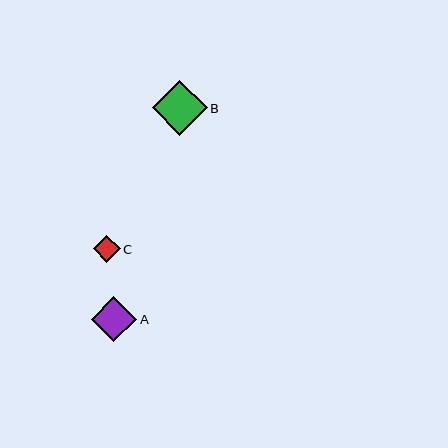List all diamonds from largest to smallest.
From largest to smallest: B, A, C.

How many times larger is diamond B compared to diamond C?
Diamond B is approximately 2.0 times the size of diamond C.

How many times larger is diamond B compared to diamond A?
Diamond B is approximately 1.2 times the size of diamond A.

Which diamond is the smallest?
Diamond C is the smallest with a size of approximately 27 pixels.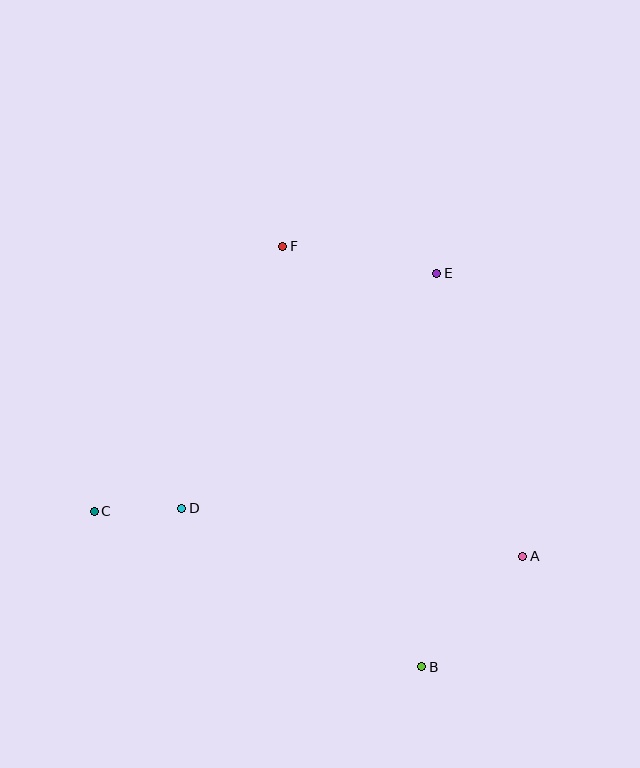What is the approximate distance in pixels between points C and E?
The distance between C and E is approximately 417 pixels.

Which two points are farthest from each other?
Points B and F are farthest from each other.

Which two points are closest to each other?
Points C and D are closest to each other.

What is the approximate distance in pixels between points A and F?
The distance between A and F is approximately 392 pixels.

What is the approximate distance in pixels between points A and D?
The distance between A and D is approximately 344 pixels.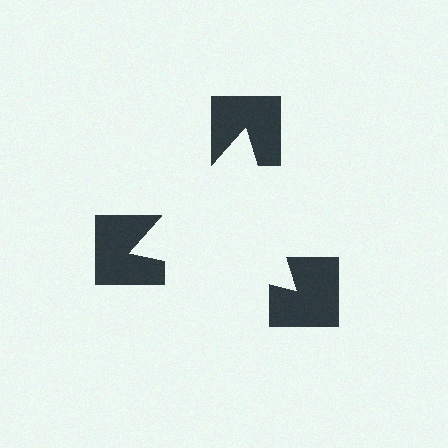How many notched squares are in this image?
There are 3 — one at each vertex of the illusory triangle.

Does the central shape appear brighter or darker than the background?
It typically appears slightly brighter than the background, even though no actual brightness change is drawn.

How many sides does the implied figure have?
3 sides.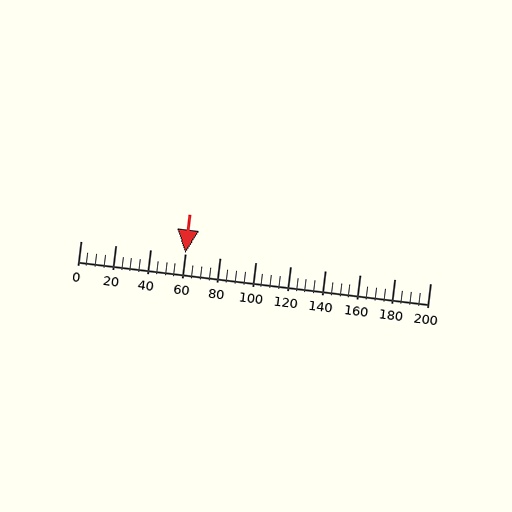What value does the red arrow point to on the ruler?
The red arrow points to approximately 60.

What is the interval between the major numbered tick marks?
The major tick marks are spaced 20 units apart.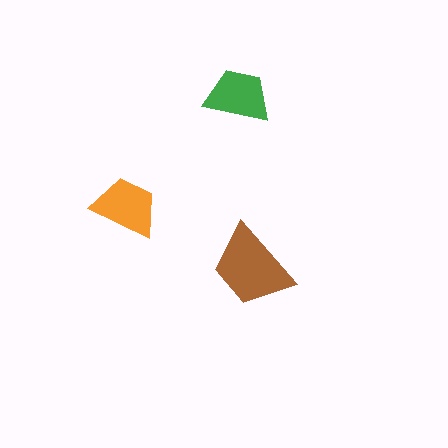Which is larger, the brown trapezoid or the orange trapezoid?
The brown one.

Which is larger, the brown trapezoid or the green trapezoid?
The brown one.